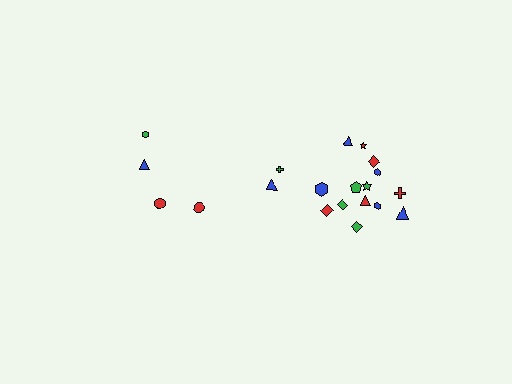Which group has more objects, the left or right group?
The right group.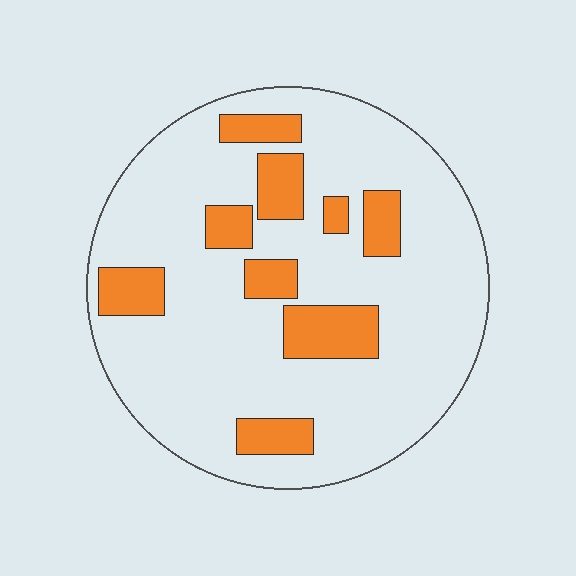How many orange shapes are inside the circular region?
9.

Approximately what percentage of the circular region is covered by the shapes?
Approximately 20%.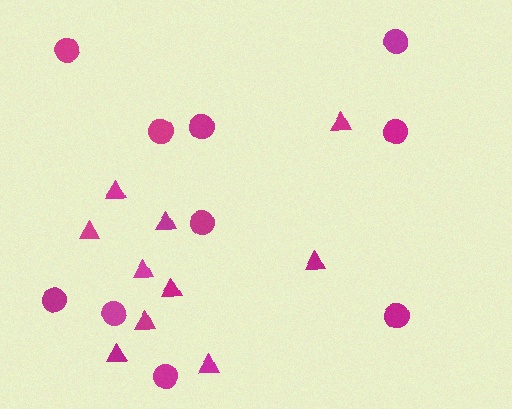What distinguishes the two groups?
There are 2 groups: one group of triangles (10) and one group of circles (10).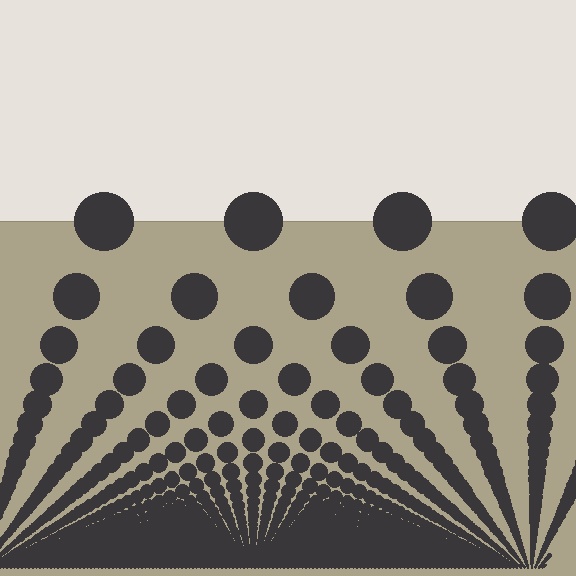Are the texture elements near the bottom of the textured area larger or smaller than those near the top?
Smaller. The gradient is inverted — elements near the bottom are smaller and denser.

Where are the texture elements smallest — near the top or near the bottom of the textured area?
Near the bottom.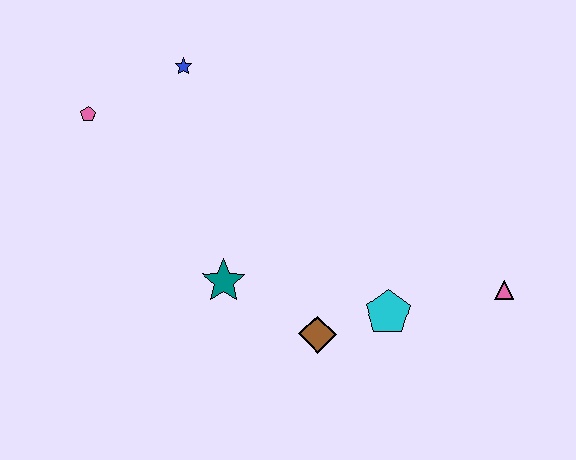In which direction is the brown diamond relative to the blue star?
The brown diamond is below the blue star.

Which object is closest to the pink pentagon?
The blue star is closest to the pink pentagon.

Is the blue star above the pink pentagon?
Yes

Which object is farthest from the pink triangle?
The pink pentagon is farthest from the pink triangle.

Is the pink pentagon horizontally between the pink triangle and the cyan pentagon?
No